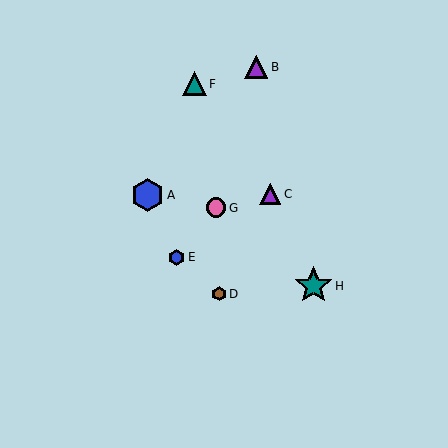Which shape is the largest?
The teal star (labeled H) is the largest.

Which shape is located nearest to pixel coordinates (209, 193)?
The pink circle (labeled G) at (216, 208) is nearest to that location.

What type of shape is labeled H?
Shape H is a teal star.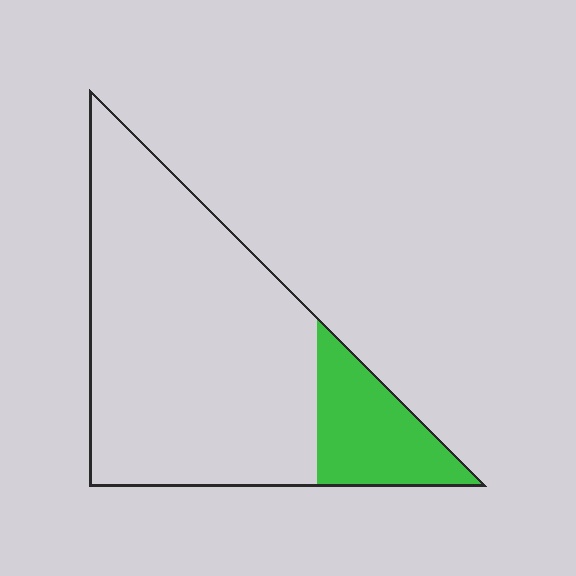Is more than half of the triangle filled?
No.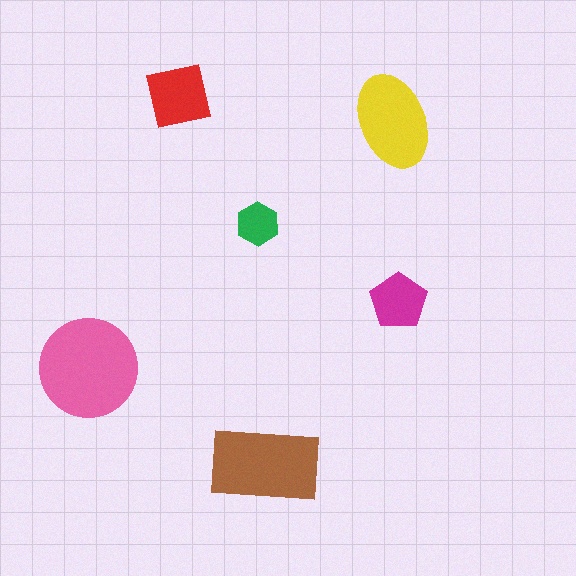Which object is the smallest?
The green hexagon.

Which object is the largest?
The pink circle.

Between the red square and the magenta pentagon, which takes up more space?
The red square.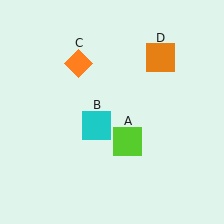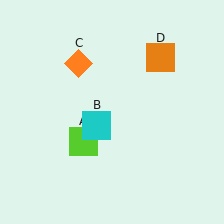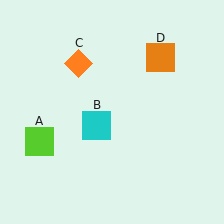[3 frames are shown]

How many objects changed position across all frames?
1 object changed position: lime square (object A).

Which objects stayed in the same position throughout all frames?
Cyan square (object B) and orange diamond (object C) and orange square (object D) remained stationary.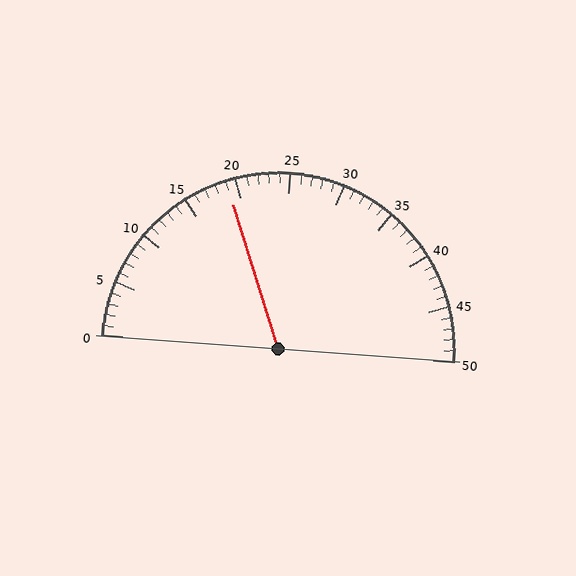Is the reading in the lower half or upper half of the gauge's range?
The reading is in the lower half of the range (0 to 50).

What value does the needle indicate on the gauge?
The needle indicates approximately 19.